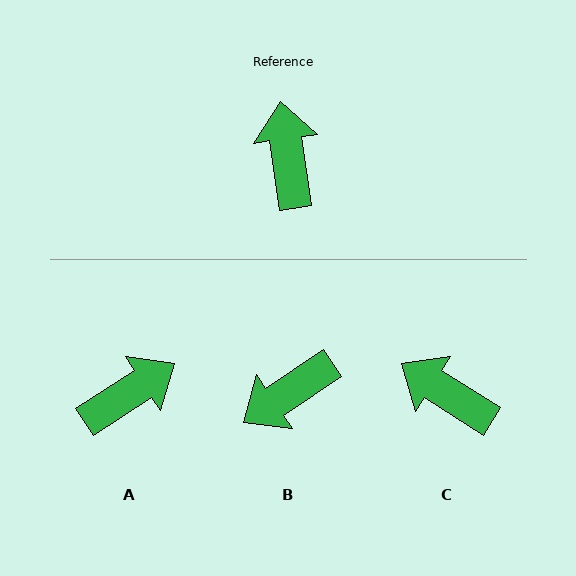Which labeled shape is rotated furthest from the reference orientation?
B, about 116 degrees away.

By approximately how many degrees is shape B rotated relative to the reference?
Approximately 116 degrees counter-clockwise.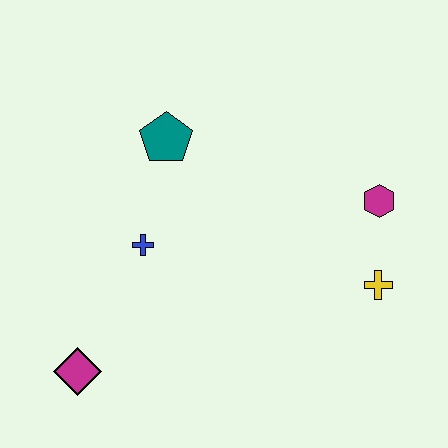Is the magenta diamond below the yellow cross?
Yes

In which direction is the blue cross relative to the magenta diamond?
The blue cross is above the magenta diamond.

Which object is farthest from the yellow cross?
The magenta diamond is farthest from the yellow cross.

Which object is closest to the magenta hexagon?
The yellow cross is closest to the magenta hexagon.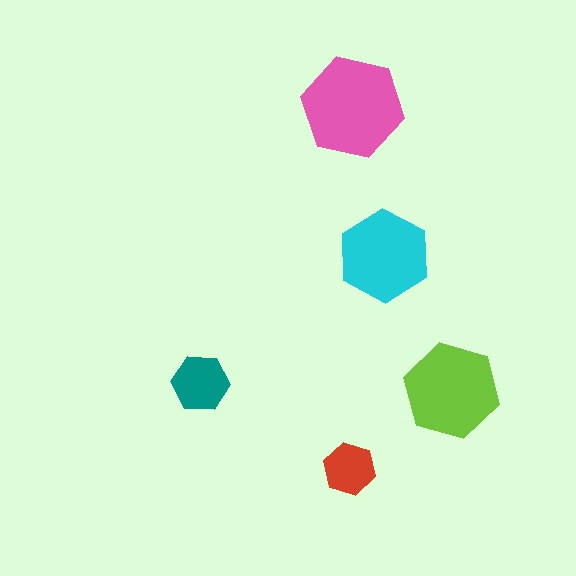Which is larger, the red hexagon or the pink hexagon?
The pink one.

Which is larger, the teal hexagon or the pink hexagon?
The pink one.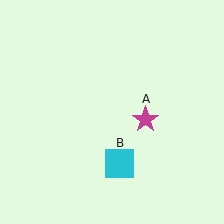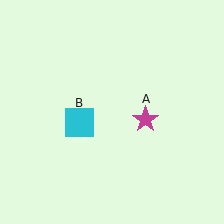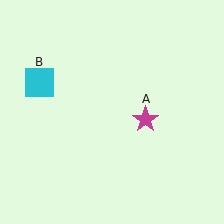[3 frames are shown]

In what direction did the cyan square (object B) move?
The cyan square (object B) moved up and to the left.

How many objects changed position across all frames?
1 object changed position: cyan square (object B).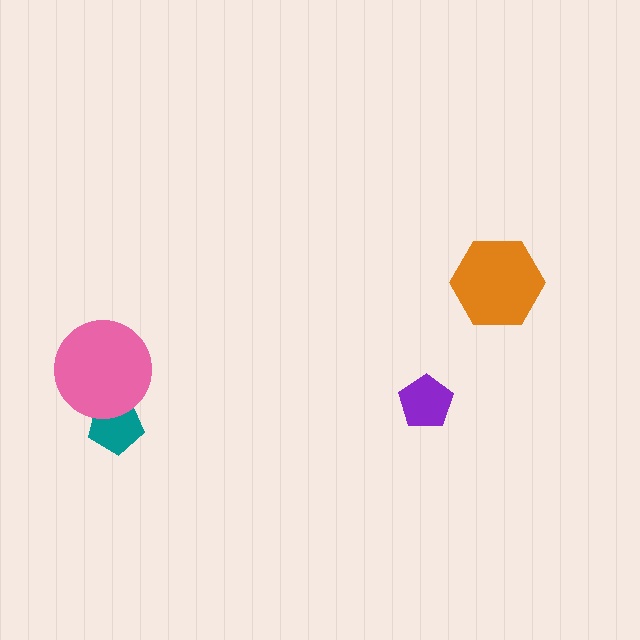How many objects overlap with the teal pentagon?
1 object overlaps with the teal pentagon.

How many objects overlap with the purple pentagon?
0 objects overlap with the purple pentagon.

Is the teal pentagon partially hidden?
Yes, it is partially covered by another shape.